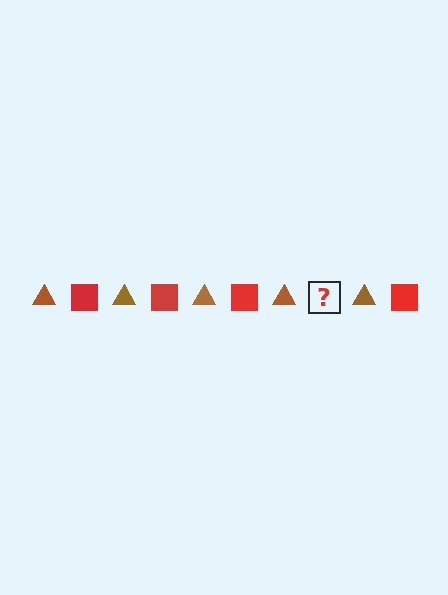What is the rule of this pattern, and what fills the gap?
The rule is that the pattern alternates between brown triangle and red square. The gap should be filled with a red square.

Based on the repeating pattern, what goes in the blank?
The blank should be a red square.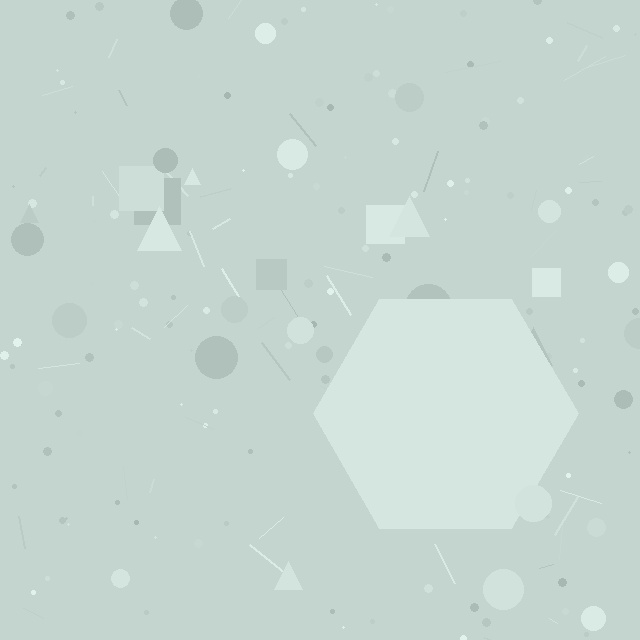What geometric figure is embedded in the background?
A hexagon is embedded in the background.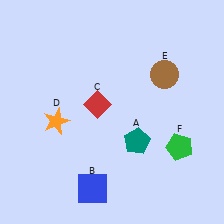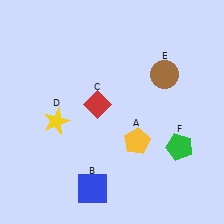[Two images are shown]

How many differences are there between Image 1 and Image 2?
There are 2 differences between the two images.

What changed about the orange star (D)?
In Image 1, D is orange. In Image 2, it changed to yellow.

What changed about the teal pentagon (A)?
In Image 1, A is teal. In Image 2, it changed to yellow.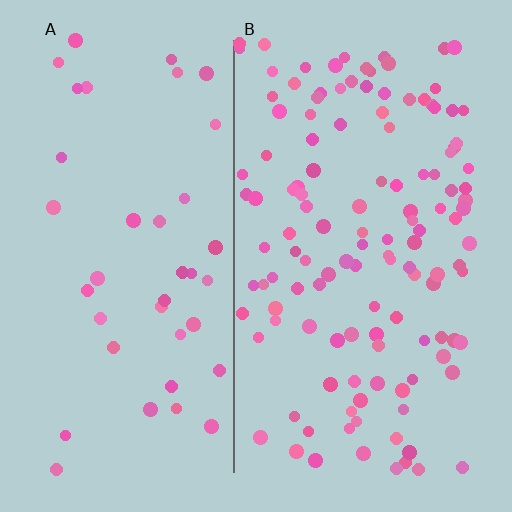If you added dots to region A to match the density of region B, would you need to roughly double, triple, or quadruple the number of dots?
Approximately triple.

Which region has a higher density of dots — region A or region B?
B (the right).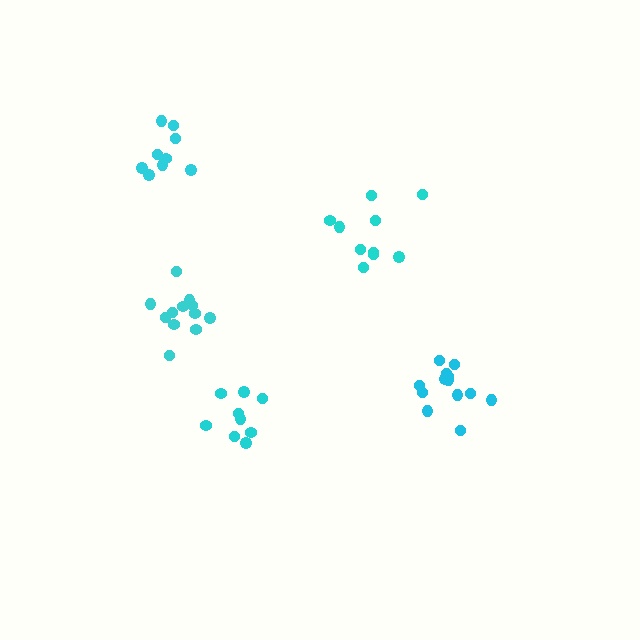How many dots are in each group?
Group 1: 9 dots, Group 2: 9 dots, Group 3: 13 dots, Group 4: 10 dots, Group 5: 12 dots (53 total).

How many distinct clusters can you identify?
There are 5 distinct clusters.